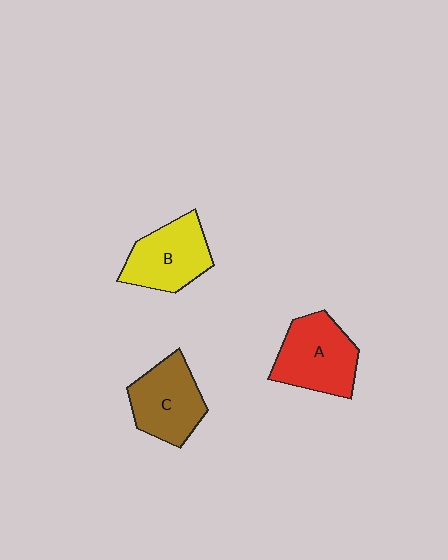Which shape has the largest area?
Shape A (red).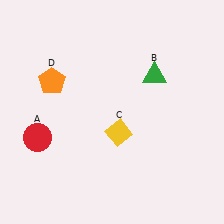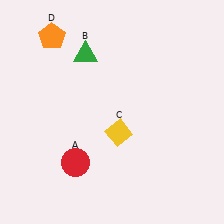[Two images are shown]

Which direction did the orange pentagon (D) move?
The orange pentagon (D) moved up.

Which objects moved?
The objects that moved are: the red circle (A), the green triangle (B), the orange pentagon (D).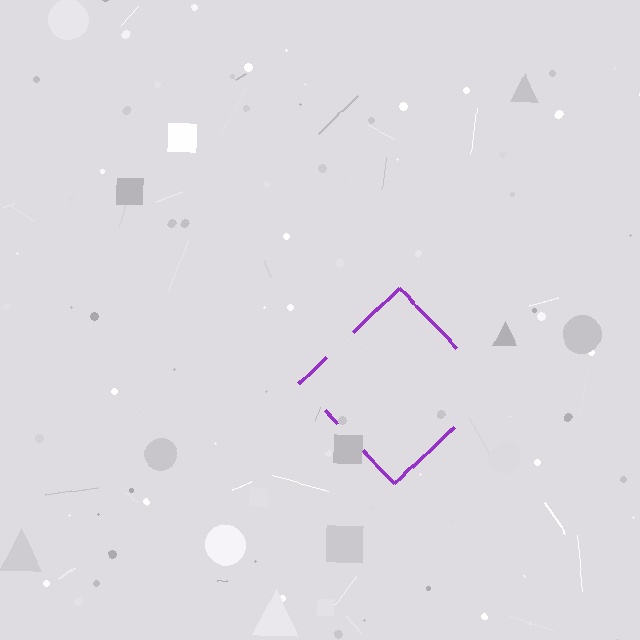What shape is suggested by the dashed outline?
The dashed outline suggests a diamond.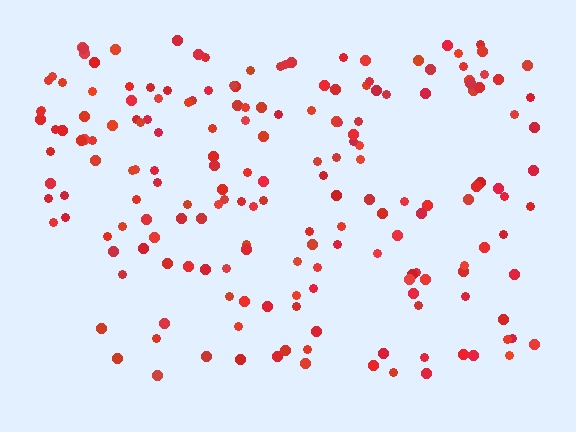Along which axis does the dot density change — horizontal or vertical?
Vertical.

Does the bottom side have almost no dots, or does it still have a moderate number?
Still a moderate number, just noticeably fewer than the top.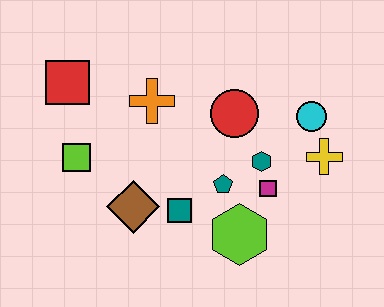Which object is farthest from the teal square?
The red square is farthest from the teal square.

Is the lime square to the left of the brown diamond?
Yes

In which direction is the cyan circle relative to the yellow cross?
The cyan circle is above the yellow cross.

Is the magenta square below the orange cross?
Yes